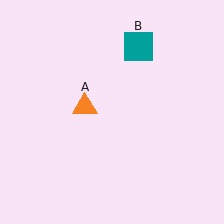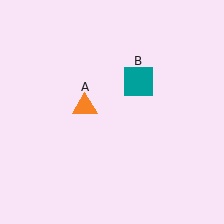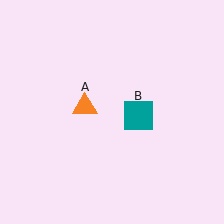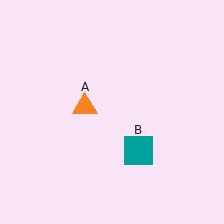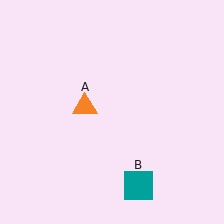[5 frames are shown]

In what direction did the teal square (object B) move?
The teal square (object B) moved down.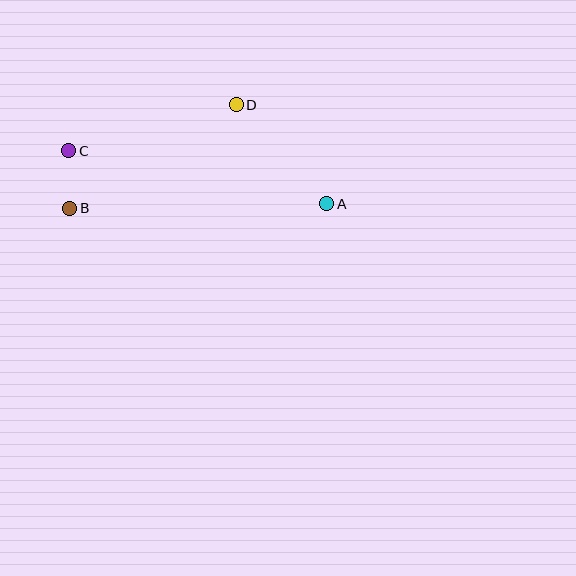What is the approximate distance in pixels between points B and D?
The distance between B and D is approximately 196 pixels.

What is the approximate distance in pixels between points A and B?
The distance between A and B is approximately 257 pixels.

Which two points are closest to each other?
Points B and C are closest to each other.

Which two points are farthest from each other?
Points A and C are farthest from each other.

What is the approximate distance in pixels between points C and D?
The distance between C and D is approximately 174 pixels.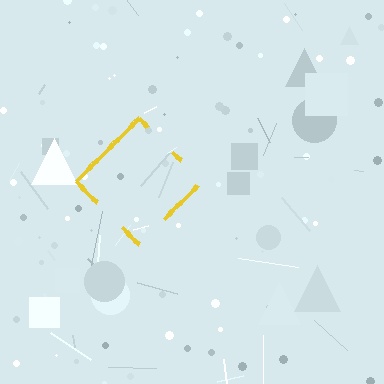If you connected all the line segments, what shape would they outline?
They would outline a diamond.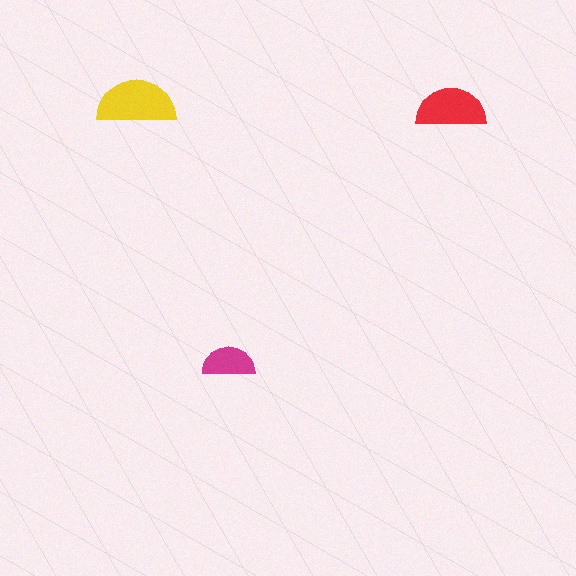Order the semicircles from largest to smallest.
the yellow one, the red one, the magenta one.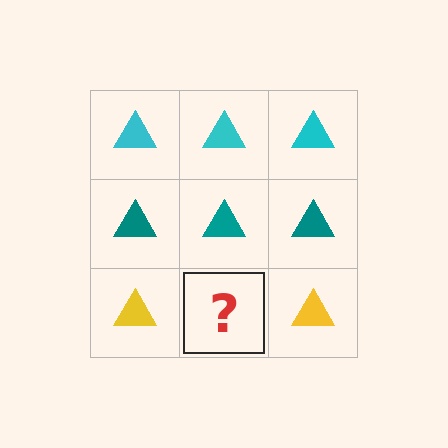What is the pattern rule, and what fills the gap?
The rule is that each row has a consistent color. The gap should be filled with a yellow triangle.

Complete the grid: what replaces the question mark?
The question mark should be replaced with a yellow triangle.